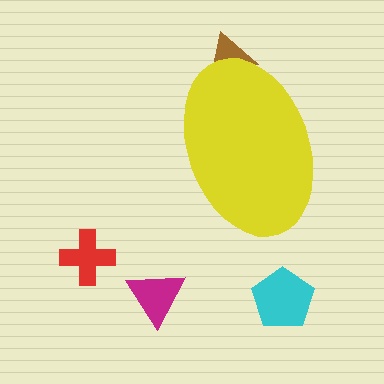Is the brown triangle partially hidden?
Yes, the brown triangle is partially hidden behind the yellow ellipse.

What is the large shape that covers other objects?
A yellow ellipse.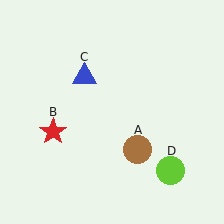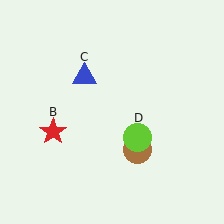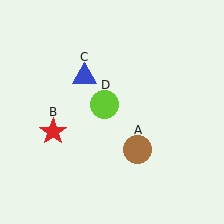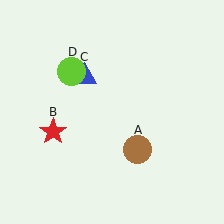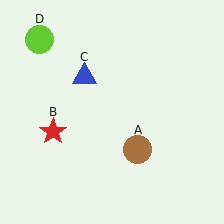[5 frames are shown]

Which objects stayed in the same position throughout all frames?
Brown circle (object A) and red star (object B) and blue triangle (object C) remained stationary.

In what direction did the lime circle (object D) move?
The lime circle (object D) moved up and to the left.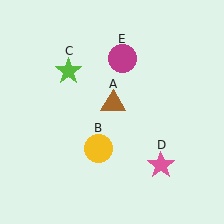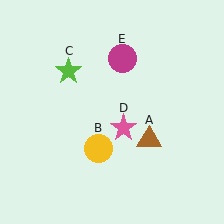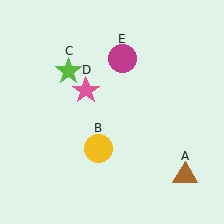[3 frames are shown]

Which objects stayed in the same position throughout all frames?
Yellow circle (object B) and lime star (object C) and magenta circle (object E) remained stationary.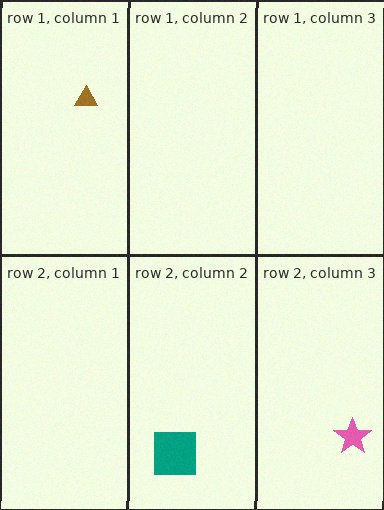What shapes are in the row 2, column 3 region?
The pink star.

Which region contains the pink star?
The row 2, column 3 region.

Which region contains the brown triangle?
The row 1, column 1 region.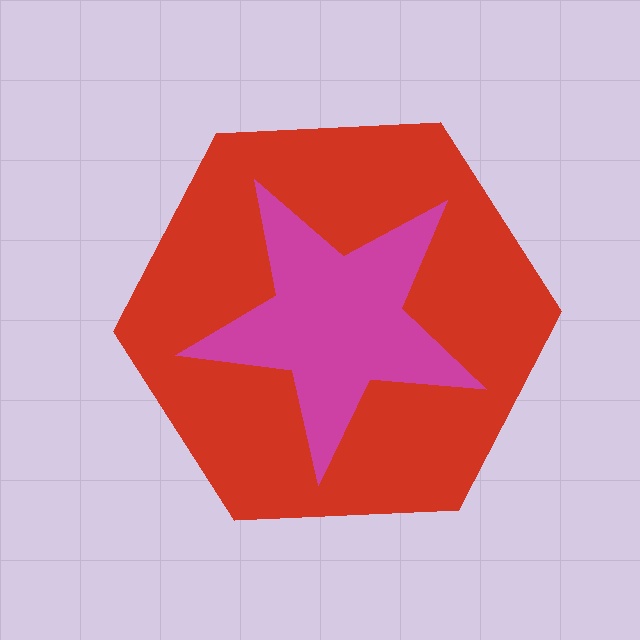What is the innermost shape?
The magenta star.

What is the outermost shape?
The red hexagon.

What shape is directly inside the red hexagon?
The magenta star.